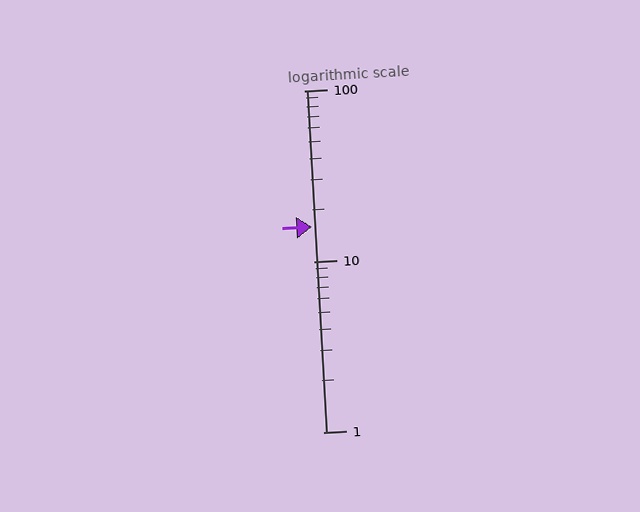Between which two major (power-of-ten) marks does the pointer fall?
The pointer is between 10 and 100.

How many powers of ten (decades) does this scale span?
The scale spans 2 decades, from 1 to 100.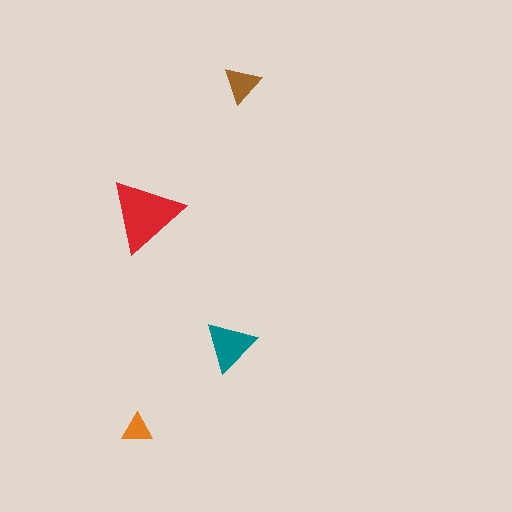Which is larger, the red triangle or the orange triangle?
The red one.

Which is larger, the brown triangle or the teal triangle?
The teal one.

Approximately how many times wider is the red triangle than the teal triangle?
About 1.5 times wider.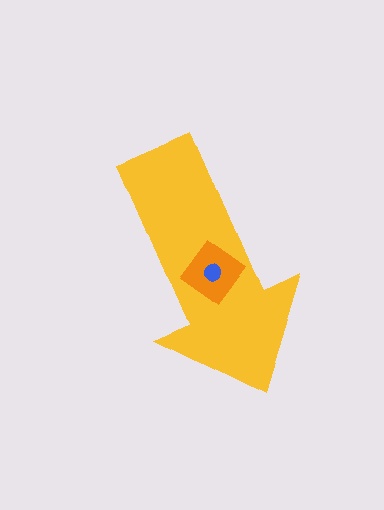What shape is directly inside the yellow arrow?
The orange diamond.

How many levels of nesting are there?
3.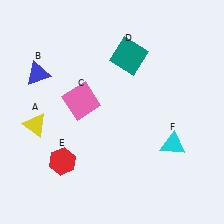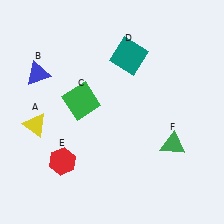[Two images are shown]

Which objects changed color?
C changed from pink to green. F changed from cyan to green.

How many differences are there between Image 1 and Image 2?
There are 2 differences between the two images.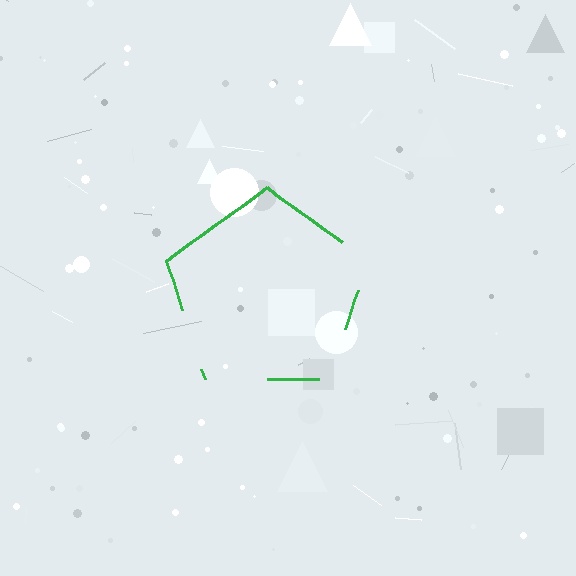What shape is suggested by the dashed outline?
The dashed outline suggests a pentagon.